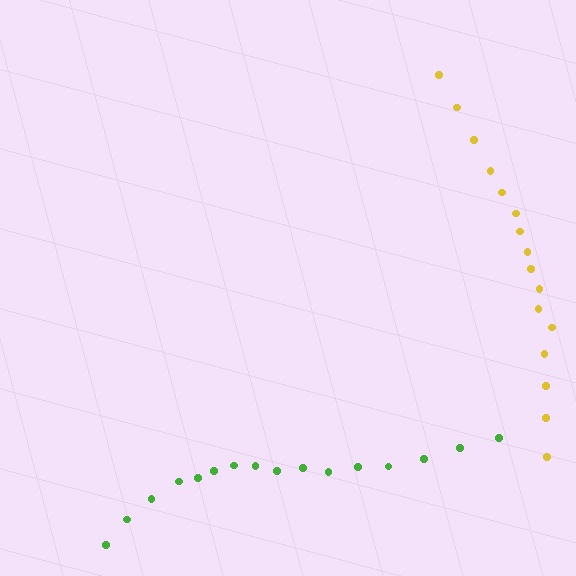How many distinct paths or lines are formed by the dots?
There are 2 distinct paths.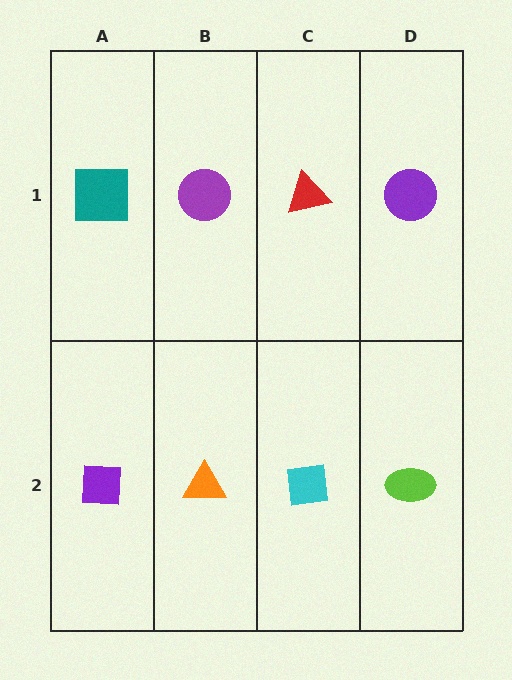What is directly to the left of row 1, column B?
A teal square.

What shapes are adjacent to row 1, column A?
A purple square (row 2, column A), a purple circle (row 1, column B).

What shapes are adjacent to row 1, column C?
A cyan square (row 2, column C), a purple circle (row 1, column B), a purple circle (row 1, column D).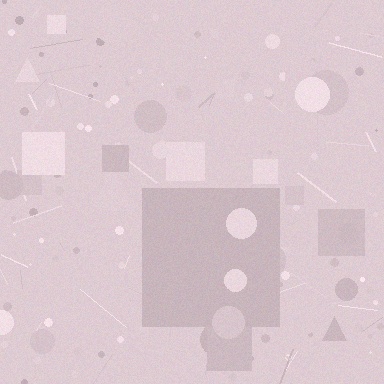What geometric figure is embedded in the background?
A square is embedded in the background.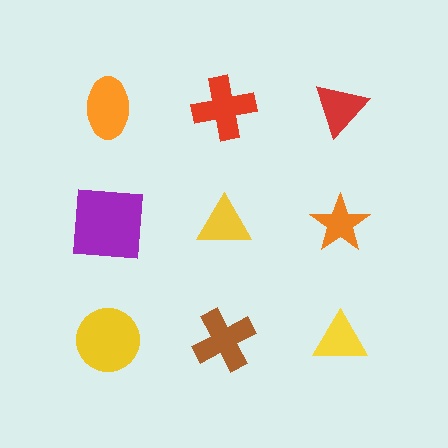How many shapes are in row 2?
3 shapes.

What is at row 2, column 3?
An orange star.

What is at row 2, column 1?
A purple square.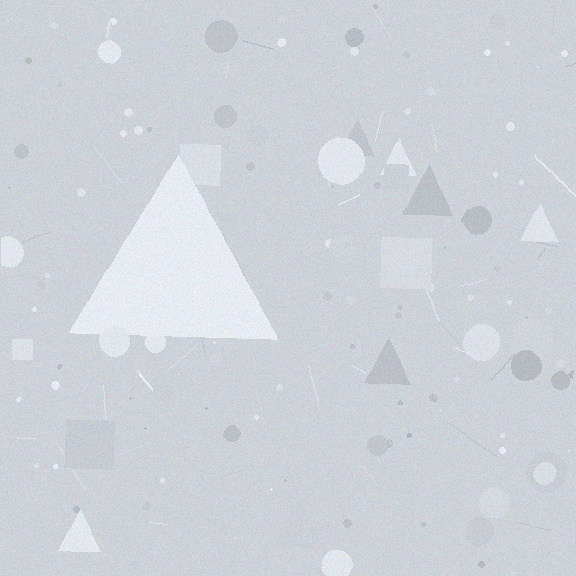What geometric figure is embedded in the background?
A triangle is embedded in the background.